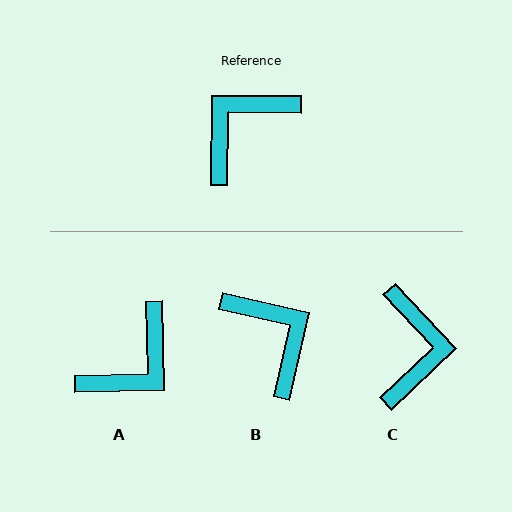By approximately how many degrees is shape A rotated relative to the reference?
Approximately 178 degrees clockwise.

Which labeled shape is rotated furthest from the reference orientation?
A, about 178 degrees away.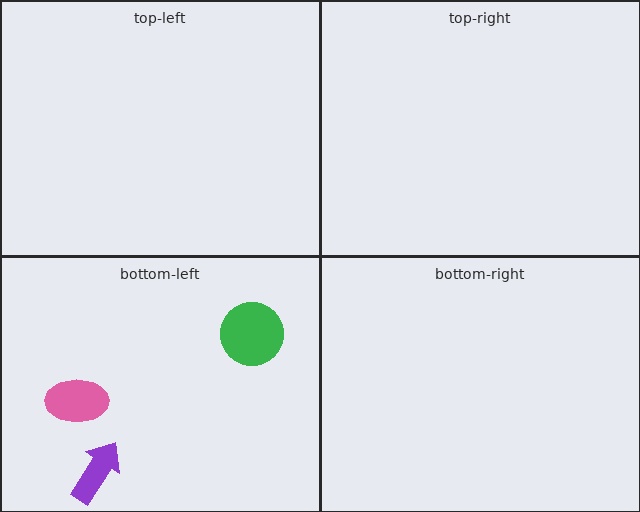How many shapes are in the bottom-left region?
3.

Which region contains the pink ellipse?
The bottom-left region.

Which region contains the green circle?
The bottom-left region.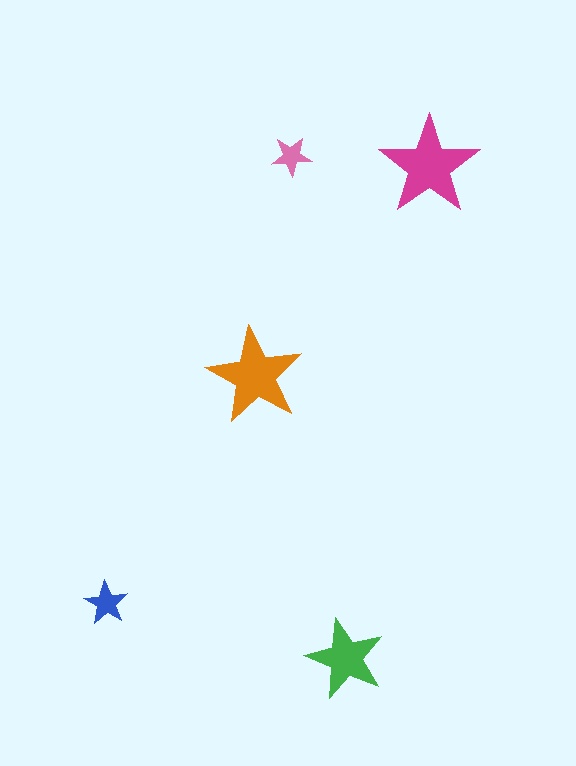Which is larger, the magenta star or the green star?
The magenta one.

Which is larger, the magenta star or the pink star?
The magenta one.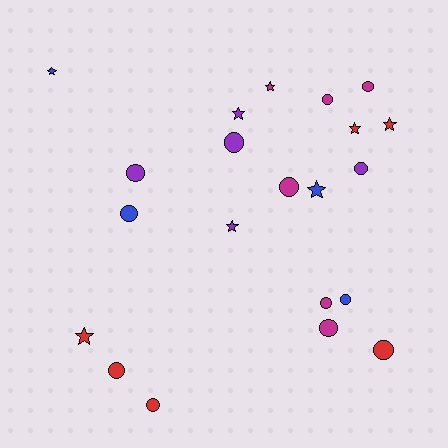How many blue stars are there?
There are 2 blue stars.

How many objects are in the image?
There are 21 objects.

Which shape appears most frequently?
Circle, with 13 objects.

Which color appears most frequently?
Red, with 6 objects.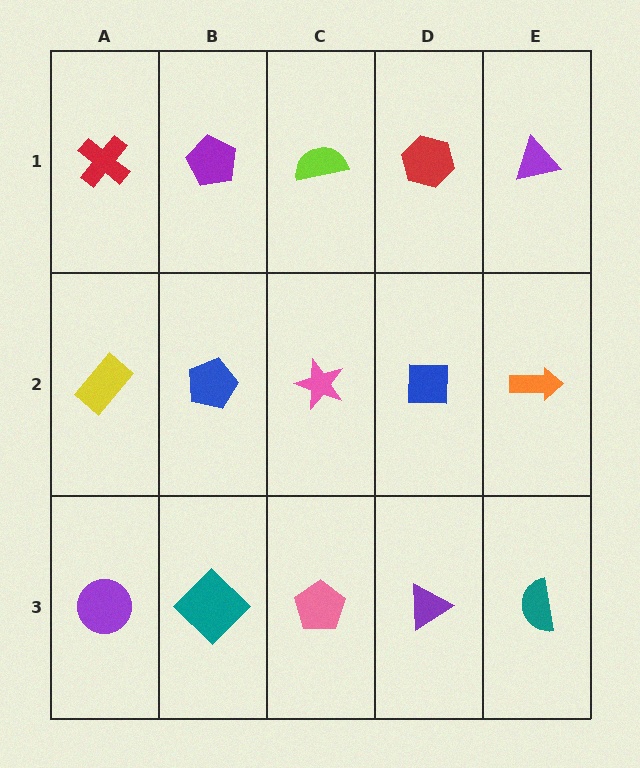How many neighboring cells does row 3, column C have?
3.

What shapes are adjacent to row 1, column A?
A yellow rectangle (row 2, column A), a purple pentagon (row 1, column B).